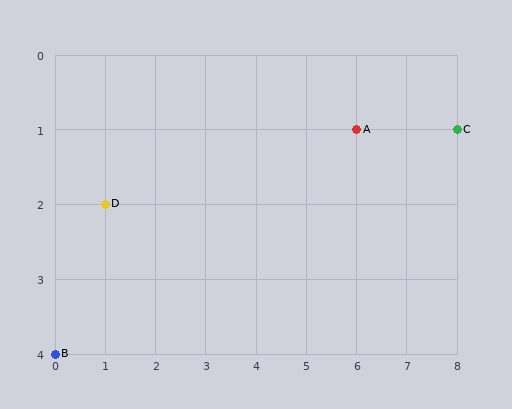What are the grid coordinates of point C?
Point C is at grid coordinates (8, 1).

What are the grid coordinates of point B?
Point B is at grid coordinates (0, 4).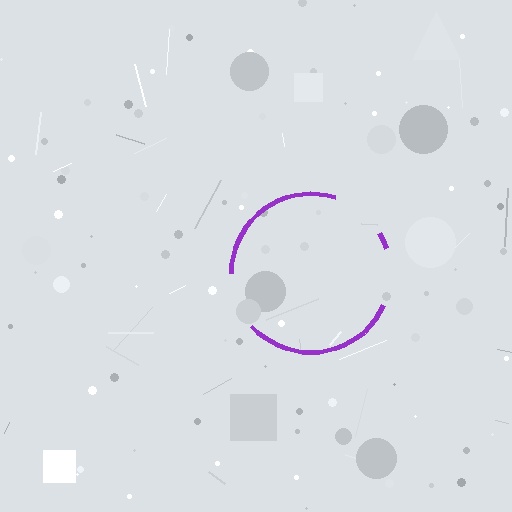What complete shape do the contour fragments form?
The contour fragments form a circle.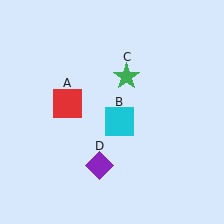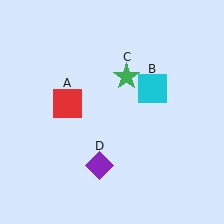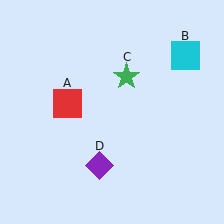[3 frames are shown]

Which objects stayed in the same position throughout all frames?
Red square (object A) and green star (object C) and purple diamond (object D) remained stationary.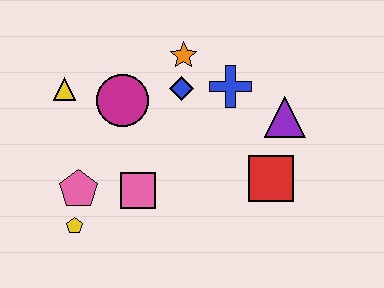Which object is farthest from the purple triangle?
The yellow pentagon is farthest from the purple triangle.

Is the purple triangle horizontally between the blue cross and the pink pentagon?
No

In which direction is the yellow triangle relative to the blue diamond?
The yellow triangle is to the left of the blue diamond.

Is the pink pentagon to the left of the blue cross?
Yes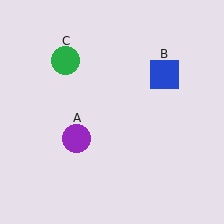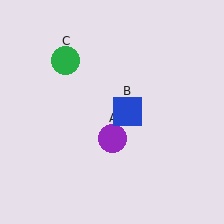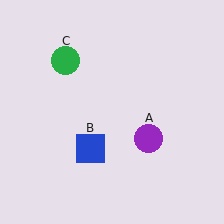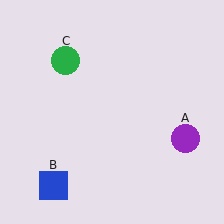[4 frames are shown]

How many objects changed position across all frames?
2 objects changed position: purple circle (object A), blue square (object B).